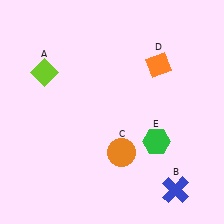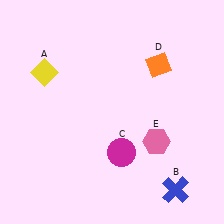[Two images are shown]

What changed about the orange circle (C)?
In Image 1, C is orange. In Image 2, it changed to magenta.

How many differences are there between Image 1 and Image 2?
There are 3 differences between the two images.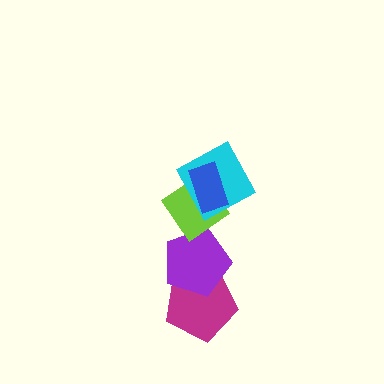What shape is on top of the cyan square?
The blue rectangle is on top of the cyan square.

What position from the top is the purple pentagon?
The purple pentagon is 4th from the top.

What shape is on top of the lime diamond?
The cyan square is on top of the lime diamond.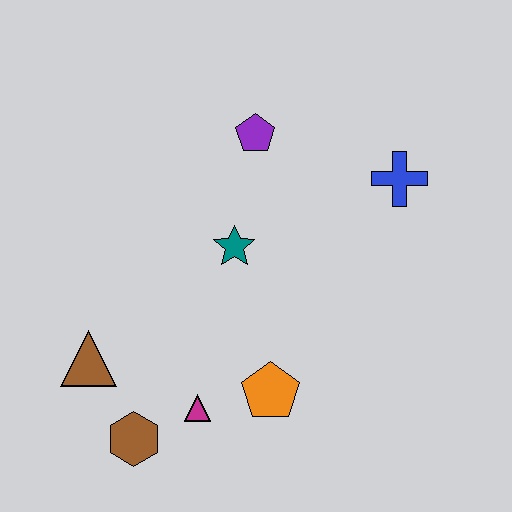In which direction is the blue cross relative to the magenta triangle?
The blue cross is above the magenta triangle.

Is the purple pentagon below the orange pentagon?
No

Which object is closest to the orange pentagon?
The magenta triangle is closest to the orange pentagon.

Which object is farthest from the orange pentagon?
The purple pentagon is farthest from the orange pentagon.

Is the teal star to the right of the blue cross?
No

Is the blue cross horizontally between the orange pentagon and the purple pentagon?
No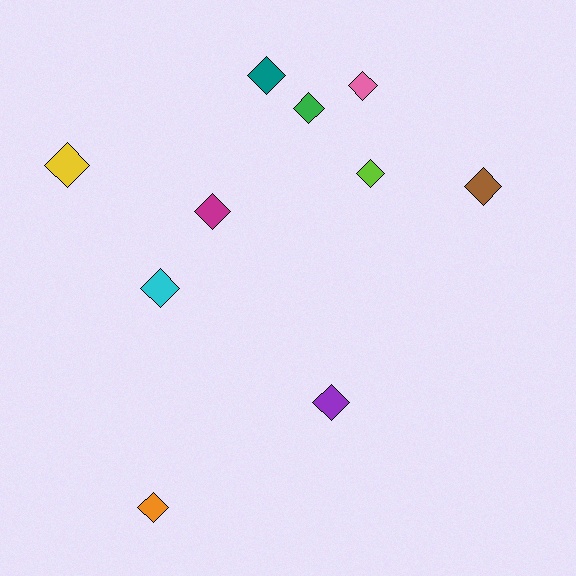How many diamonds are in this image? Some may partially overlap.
There are 10 diamonds.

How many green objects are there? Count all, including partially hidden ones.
There is 1 green object.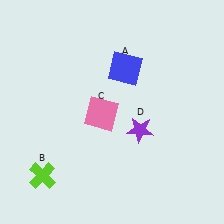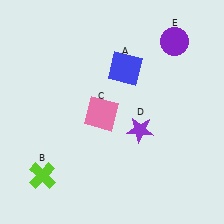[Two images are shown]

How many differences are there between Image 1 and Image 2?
There is 1 difference between the two images.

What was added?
A purple circle (E) was added in Image 2.